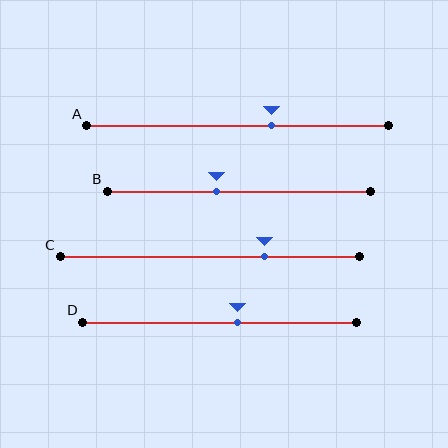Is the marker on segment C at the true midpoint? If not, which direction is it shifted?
No, the marker on segment C is shifted to the right by about 18% of the segment length.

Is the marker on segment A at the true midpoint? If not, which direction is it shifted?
No, the marker on segment A is shifted to the right by about 11% of the segment length.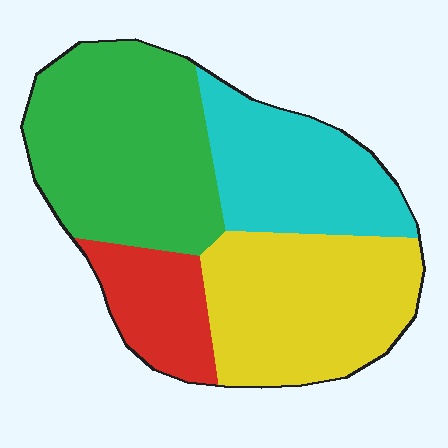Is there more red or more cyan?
Cyan.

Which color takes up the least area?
Red, at roughly 15%.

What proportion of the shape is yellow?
Yellow takes up about one third (1/3) of the shape.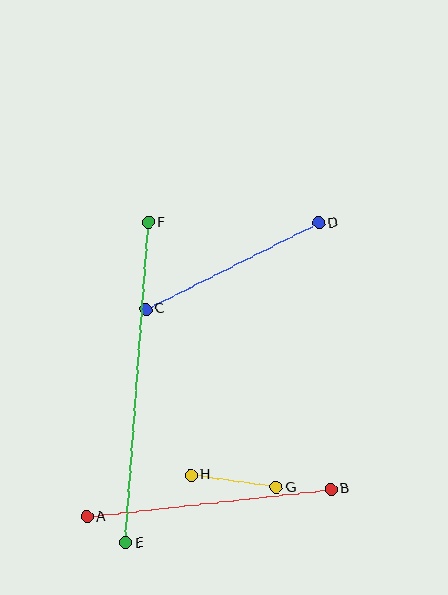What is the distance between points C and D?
The distance is approximately 193 pixels.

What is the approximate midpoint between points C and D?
The midpoint is at approximately (232, 266) pixels.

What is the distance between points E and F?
The distance is approximately 321 pixels.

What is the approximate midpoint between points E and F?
The midpoint is at approximately (137, 383) pixels.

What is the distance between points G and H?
The distance is approximately 86 pixels.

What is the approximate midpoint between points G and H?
The midpoint is at approximately (234, 481) pixels.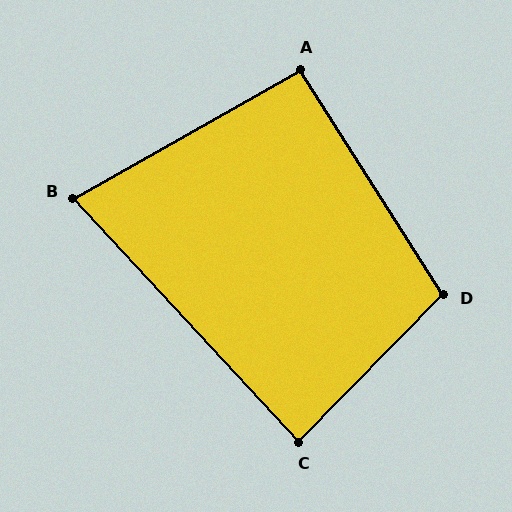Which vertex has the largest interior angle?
D, at approximately 103 degrees.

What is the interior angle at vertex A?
Approximately 93 degrees (approximately right).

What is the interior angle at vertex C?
Approximately 87 degrees (approximately right).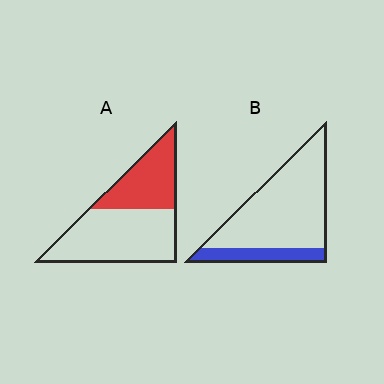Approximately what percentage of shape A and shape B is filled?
A is approximately 40% and B is approximately 20%.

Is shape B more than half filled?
No.